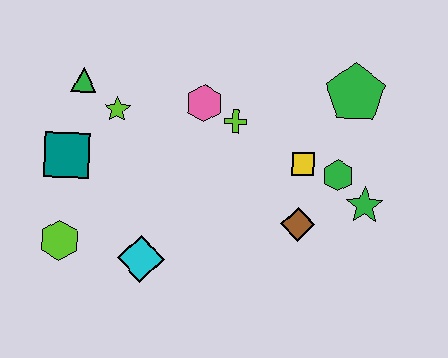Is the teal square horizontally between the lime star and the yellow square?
No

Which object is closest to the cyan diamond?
The lime hexagon is closest to the cyan diamond.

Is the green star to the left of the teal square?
No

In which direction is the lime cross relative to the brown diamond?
The lime cross is above the brown diamond.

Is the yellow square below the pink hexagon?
Yes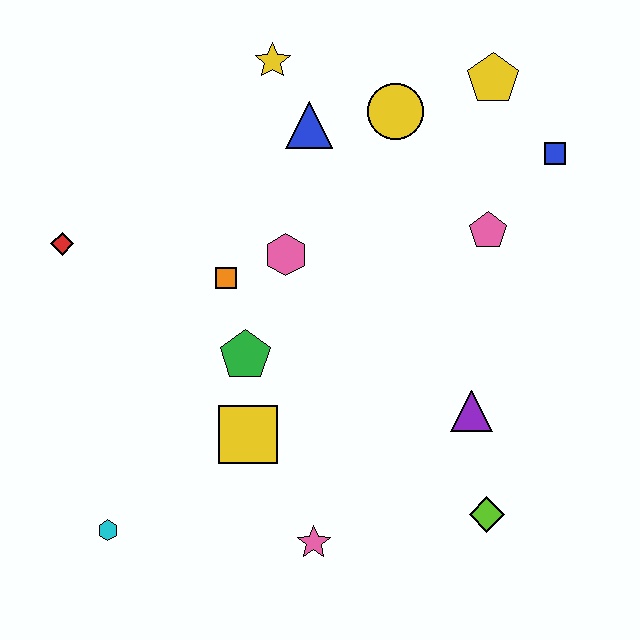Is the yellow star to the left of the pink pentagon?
Yes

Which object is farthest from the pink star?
The yellow pentagon is farthest from the pink star.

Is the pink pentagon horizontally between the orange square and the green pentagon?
No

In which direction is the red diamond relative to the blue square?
The red diamond is to the left of the blue square.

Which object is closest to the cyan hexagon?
The yellow square is closest to the cyan hexagon.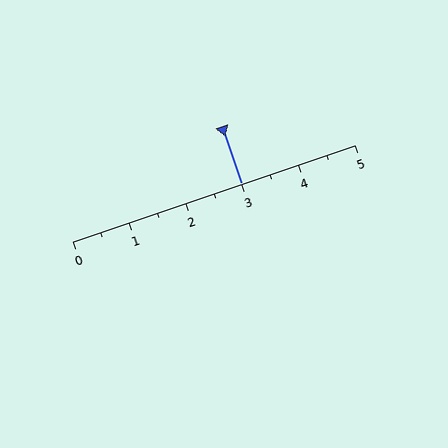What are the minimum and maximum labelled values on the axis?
The axis runs from 0 to 5.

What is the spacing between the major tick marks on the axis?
The major ticks are spaced 1 apart.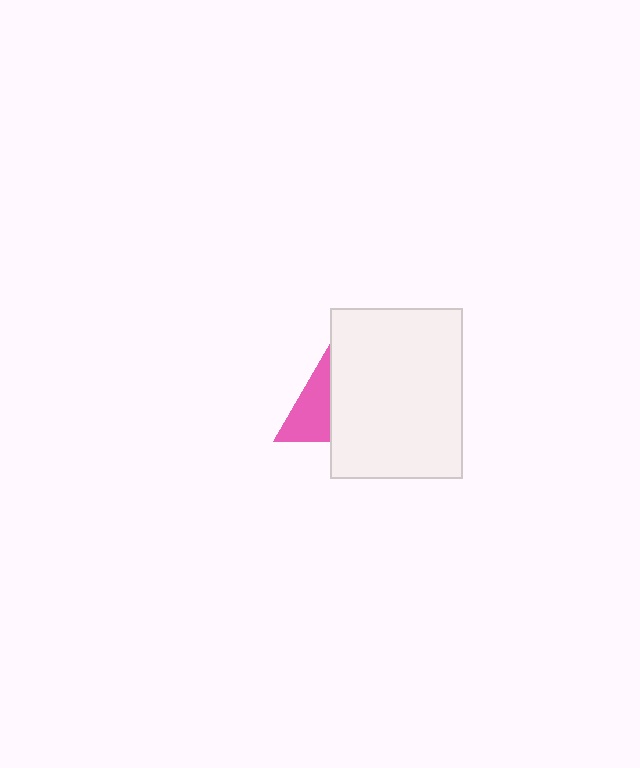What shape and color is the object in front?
The object in front is a white rectangle.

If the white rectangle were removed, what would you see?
You would see the complete pink triangle.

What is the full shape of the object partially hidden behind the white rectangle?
The partially hidden object is a pink triangle.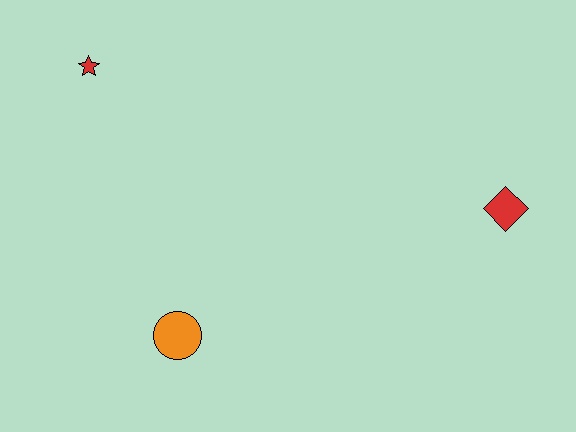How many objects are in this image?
There are 3 objects.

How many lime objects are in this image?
There are no lime objects.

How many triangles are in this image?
There are no triangles.